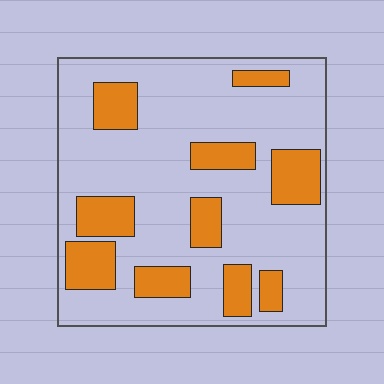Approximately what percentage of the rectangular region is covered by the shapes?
Approximately 25%.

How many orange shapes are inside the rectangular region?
10.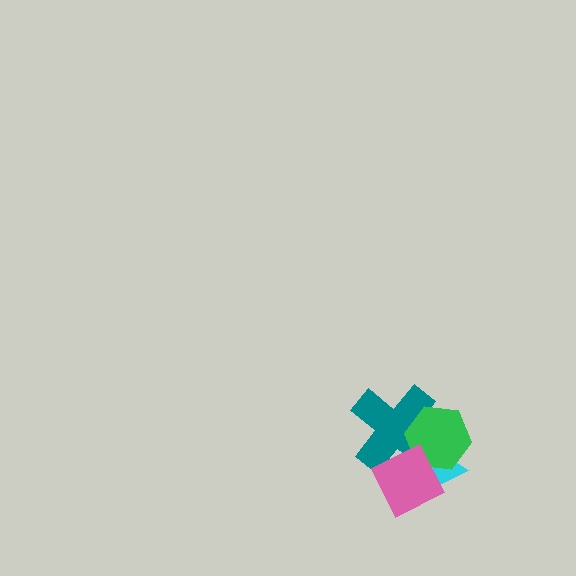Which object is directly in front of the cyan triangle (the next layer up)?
The teal cross is directly in front of the cyan triangle.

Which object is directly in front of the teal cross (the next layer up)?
The green hexagon is directly in front of the teal cross.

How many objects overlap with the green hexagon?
3 objects overlap with the green hexagon.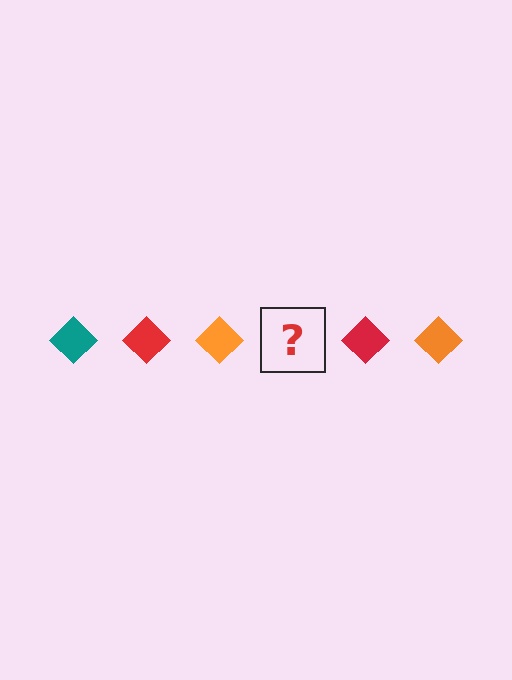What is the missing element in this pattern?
The missing element is a teal diamond.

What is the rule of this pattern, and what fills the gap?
The rule is that the pattern cycles through teal, red, orange diamonds. The gap should be filled with a teal diamond.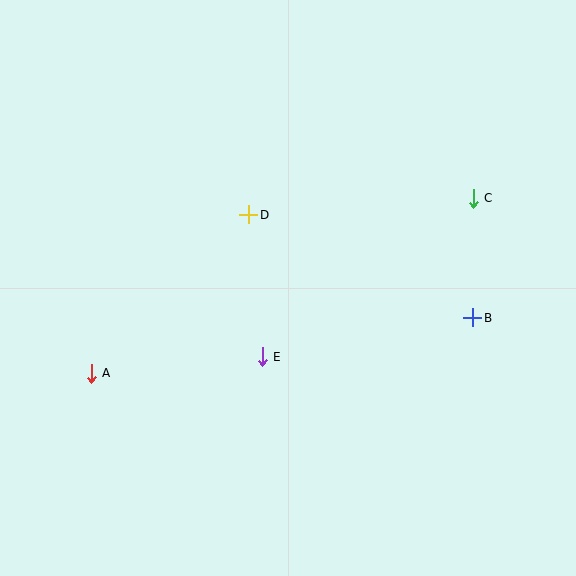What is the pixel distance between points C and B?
The distance between C and B is 120 pixels.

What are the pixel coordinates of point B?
Point B is at (473, 318).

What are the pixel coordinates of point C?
Point C is at (473, 198).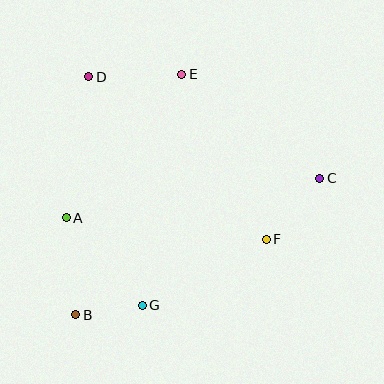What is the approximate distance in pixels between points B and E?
The distance between B and E is approximately 263 pixels.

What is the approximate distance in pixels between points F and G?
The distance between F and G is approximately 141 pixels.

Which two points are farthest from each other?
Points B and C are farthest from each other.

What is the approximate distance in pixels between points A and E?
The distance between A and E is approximately 184 pixels.